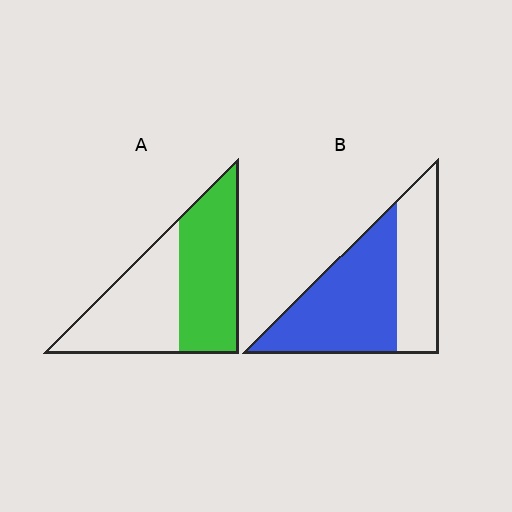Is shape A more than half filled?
Roughly half.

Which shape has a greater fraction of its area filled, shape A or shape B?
Shape B.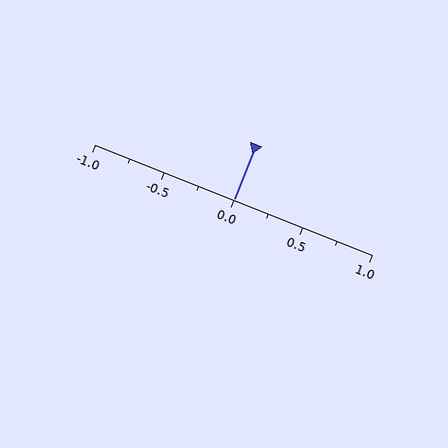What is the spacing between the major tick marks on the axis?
The major ticks are spaced 0.5 apart.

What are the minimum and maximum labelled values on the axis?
The axis runs from -1.0 to 1.0.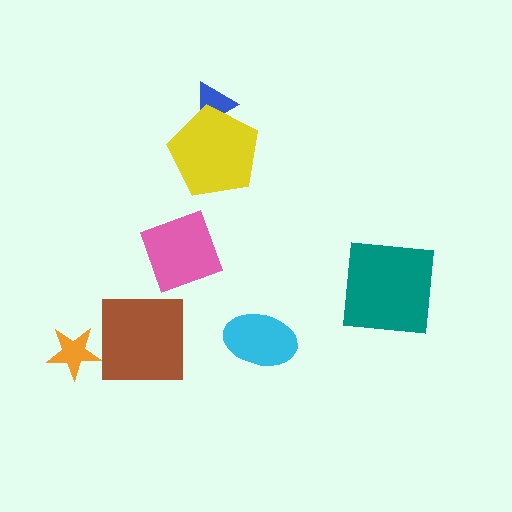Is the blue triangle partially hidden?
Yes, it is partially covered by another shape.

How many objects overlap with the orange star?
0 objects overlap with the orange star.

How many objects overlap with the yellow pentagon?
1 object overlaps with the yellow pentagon.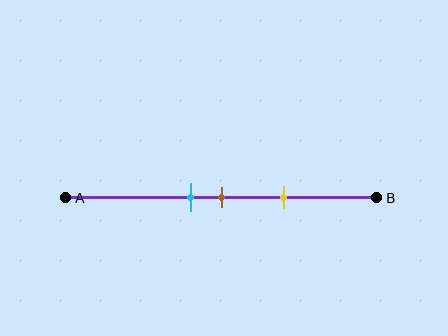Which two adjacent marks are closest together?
The cyan and brown marks are the closest adjacent pair.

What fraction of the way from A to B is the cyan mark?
The cyan mark is approximately 40% (0.4) of the way from A to B.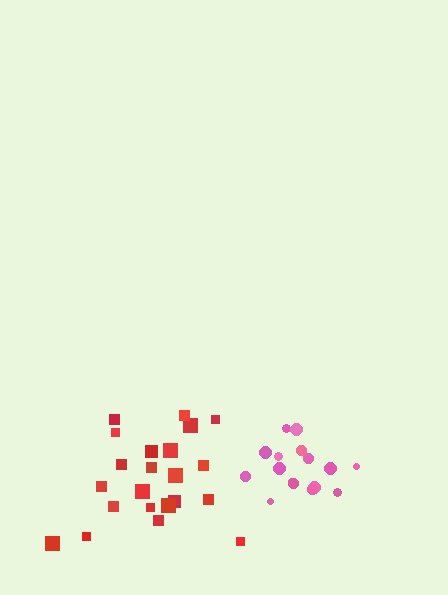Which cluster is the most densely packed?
Pink.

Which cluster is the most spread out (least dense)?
Red.